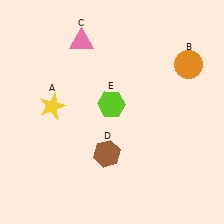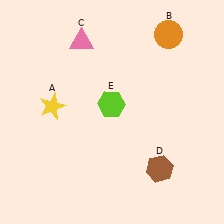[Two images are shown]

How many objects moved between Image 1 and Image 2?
2 objects moved between the two images.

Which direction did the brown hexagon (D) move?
The brown hexagon (D) moved right.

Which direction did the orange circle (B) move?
The orange circle (B) moved up.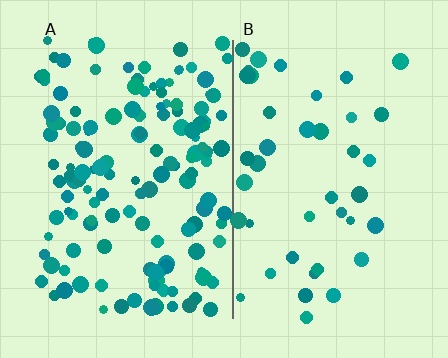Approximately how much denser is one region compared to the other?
Approximately 3.4× — region A over region B.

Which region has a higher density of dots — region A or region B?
A (the left).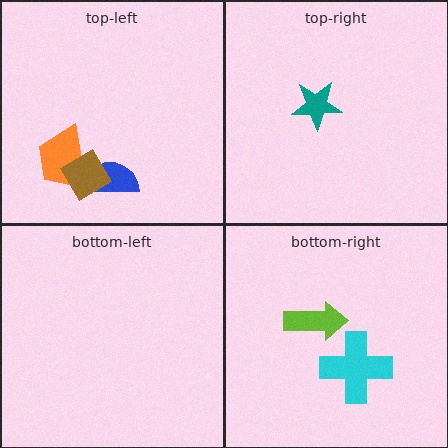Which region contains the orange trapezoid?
The top-left region.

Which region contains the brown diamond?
The top-left region.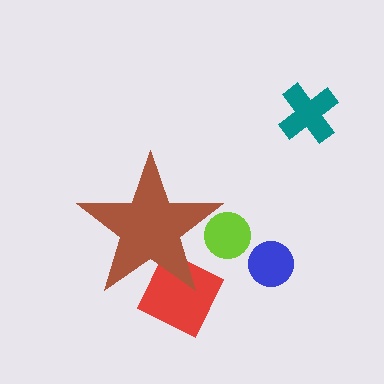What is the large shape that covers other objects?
A brown star.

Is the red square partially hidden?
Yes, the red square is partially hidden behind the brown star.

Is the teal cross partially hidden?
No, the teal cross is fully visible.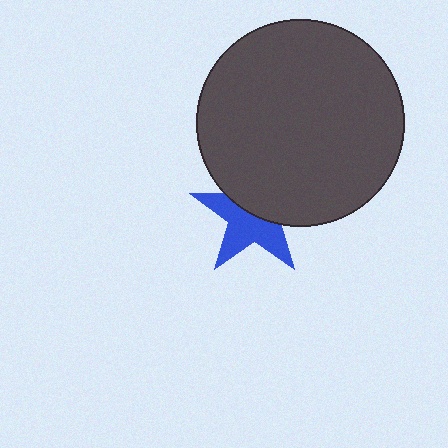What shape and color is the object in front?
The object in front is a dark gray circle.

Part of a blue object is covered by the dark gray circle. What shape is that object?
It is a star.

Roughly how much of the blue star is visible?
About half of it is visible (roughly 55%).